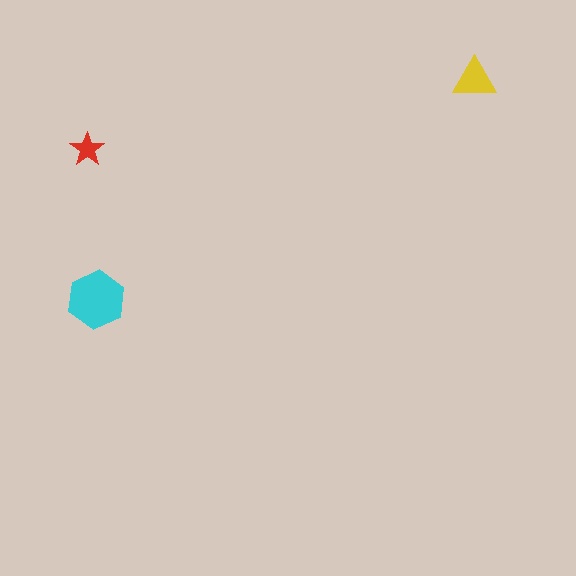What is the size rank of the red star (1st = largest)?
3rd.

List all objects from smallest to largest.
The red star, the yellow triangle, the cyan hexagon.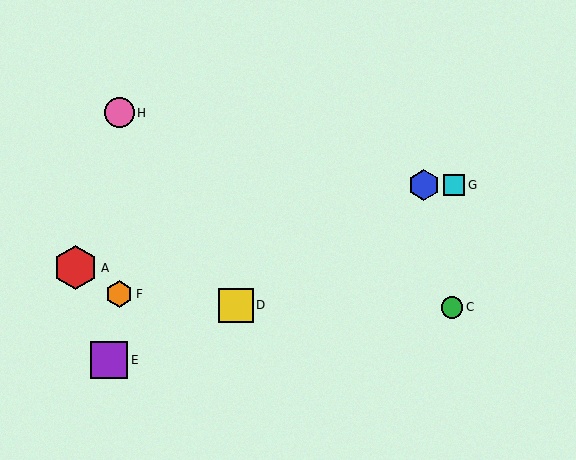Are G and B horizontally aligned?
Yes, both are at y≈185.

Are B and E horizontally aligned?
No, B is at y≈185 and E is at y≈360.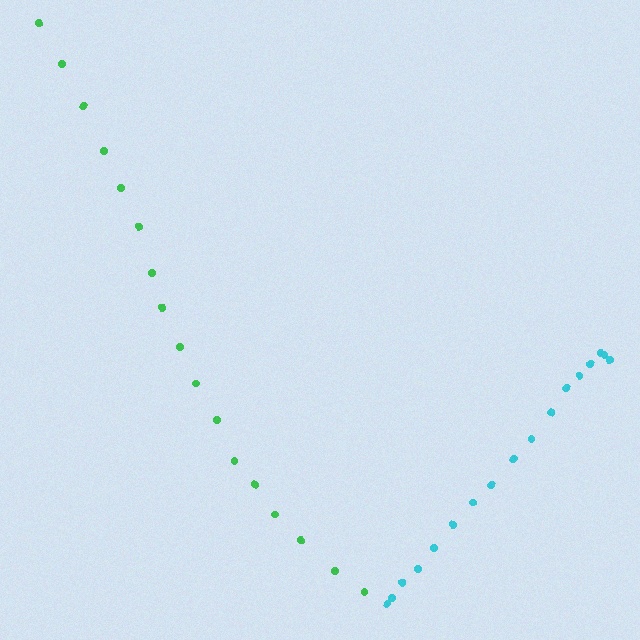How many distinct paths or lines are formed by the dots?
There are 2 distinct paths.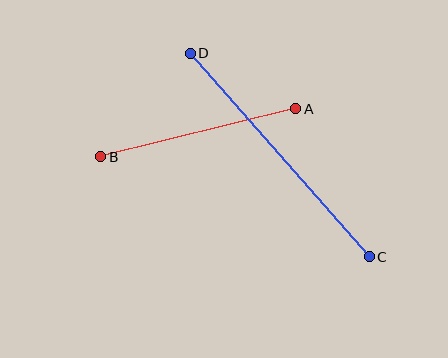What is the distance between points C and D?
The distance is approximately 271 pixels.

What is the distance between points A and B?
The distance is approximately 201 pixels.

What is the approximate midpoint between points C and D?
The midpoint is at approximately (280, 155) pixels.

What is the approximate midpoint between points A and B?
The midpoint is at approximately (198, 133) pixels.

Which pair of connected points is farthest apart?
Points C and D are farthest apart.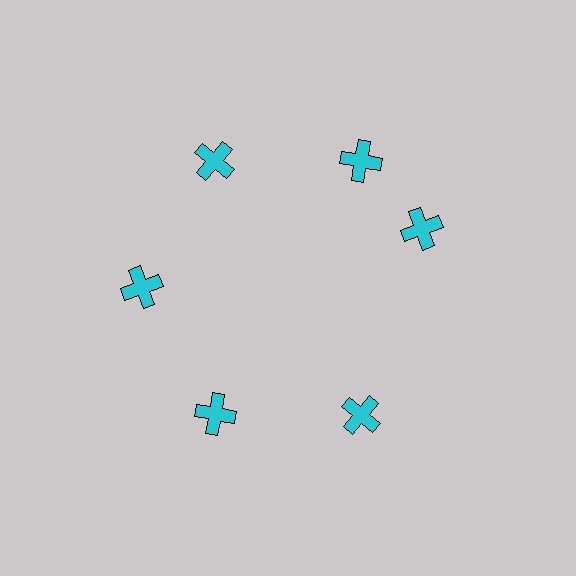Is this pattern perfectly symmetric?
No. The 6 cyan crosses are arranged in a ring, but one element near the 3 o'clock position is rotated out of alignment along the ring, breaking the 6-fold rotational symmetry.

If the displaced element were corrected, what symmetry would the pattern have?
It would have 6-fold rotational symmetry — the pattern would map onto itself every 60 degrees.